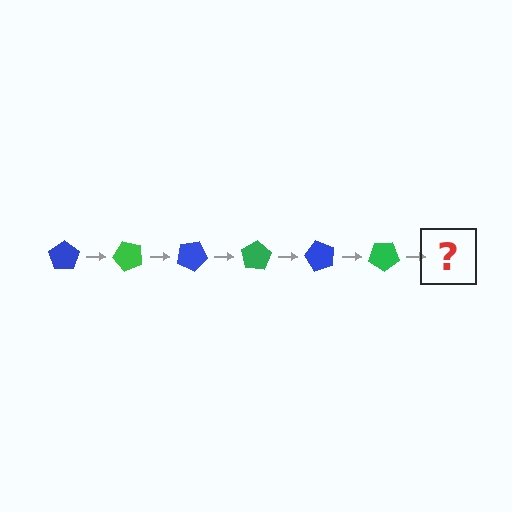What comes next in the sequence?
The next element should be a blue pentagon, rotated 300 degrees from the start.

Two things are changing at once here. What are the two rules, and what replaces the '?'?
The two rules are that it rotates 50 degrees each step and the color cycles through blue and green. The '?' should be a blue pentagon, rotated 300 degrees from the start.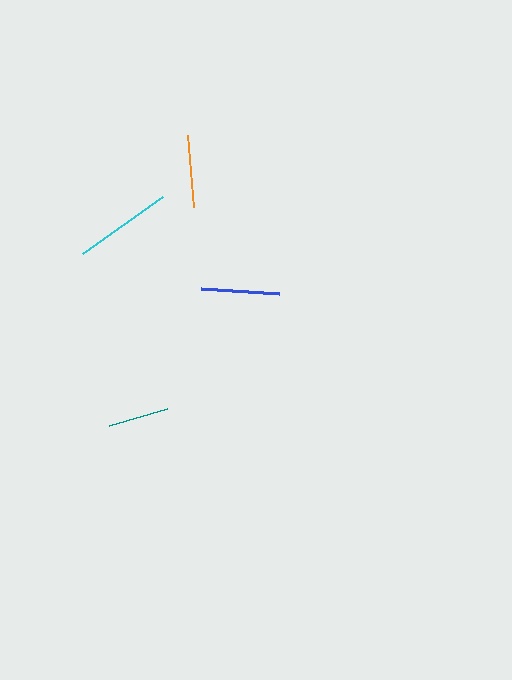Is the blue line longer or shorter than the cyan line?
The cyan line is longer than the blue line.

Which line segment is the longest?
The cyan line is the longest at approximately 99 pixels.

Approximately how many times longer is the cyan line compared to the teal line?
The cyan line is approximately 1.6 times the length of the teal line.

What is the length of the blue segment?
The blue segment is approximately 78 pixels long.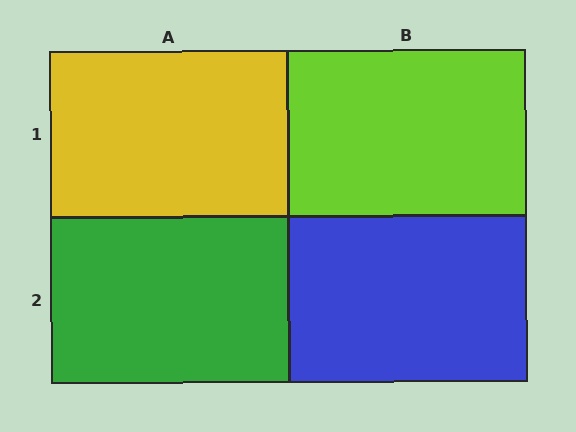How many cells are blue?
1 cell is blue.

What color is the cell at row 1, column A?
Yellow.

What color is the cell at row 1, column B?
Lime.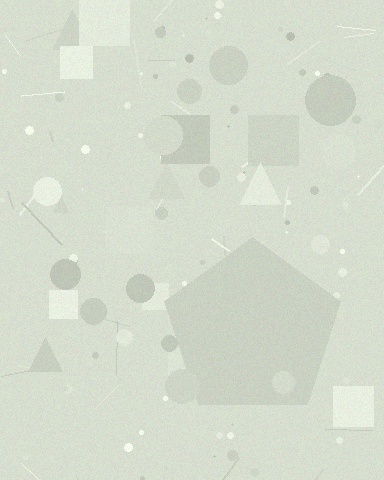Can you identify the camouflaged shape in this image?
The camouflaged shape is a pentagon.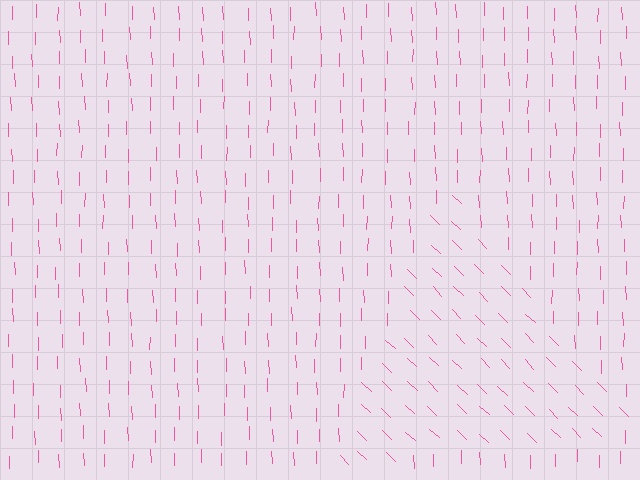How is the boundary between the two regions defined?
The boundary is defined purely by a change in line orientation (approximately 45 degrees difference). All lines are the same color and thickness.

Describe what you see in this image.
The image is filled with small pink line segments. A triangle region in the image has lines oriented differently from the surrounding lines, creating a visible texture boundary.